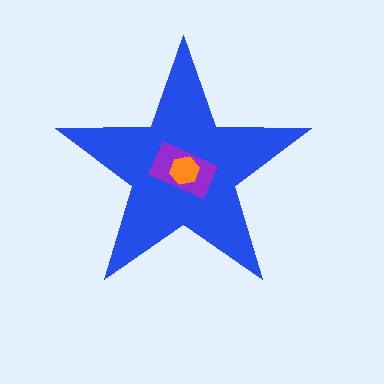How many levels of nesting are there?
3.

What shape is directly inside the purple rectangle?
The orange hexagon.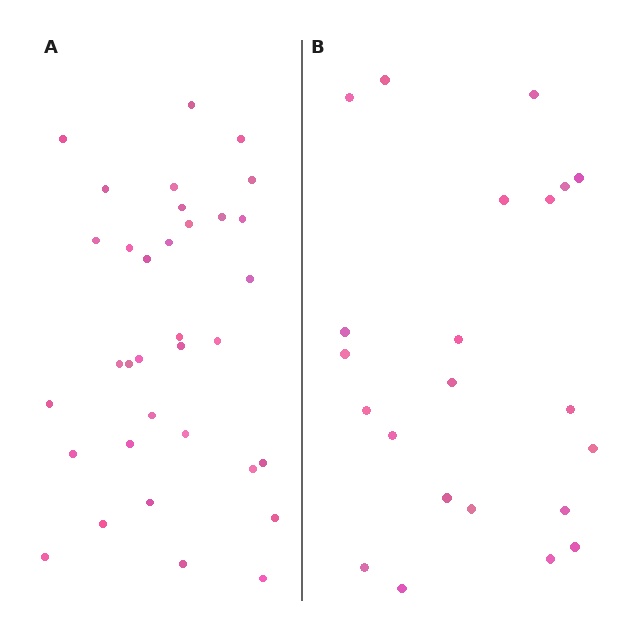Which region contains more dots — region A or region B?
Region A (the left region) has more dots.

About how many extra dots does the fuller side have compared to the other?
Region A has roughly 12 or so more dots than region B.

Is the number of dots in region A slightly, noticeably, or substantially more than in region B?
Region A has substantially more. The ratio is roughly 1.5 to 1.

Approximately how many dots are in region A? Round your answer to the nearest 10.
About 30 dots. (The exact count is 34, which rounds to 30.)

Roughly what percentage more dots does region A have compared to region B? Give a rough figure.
About 55% more.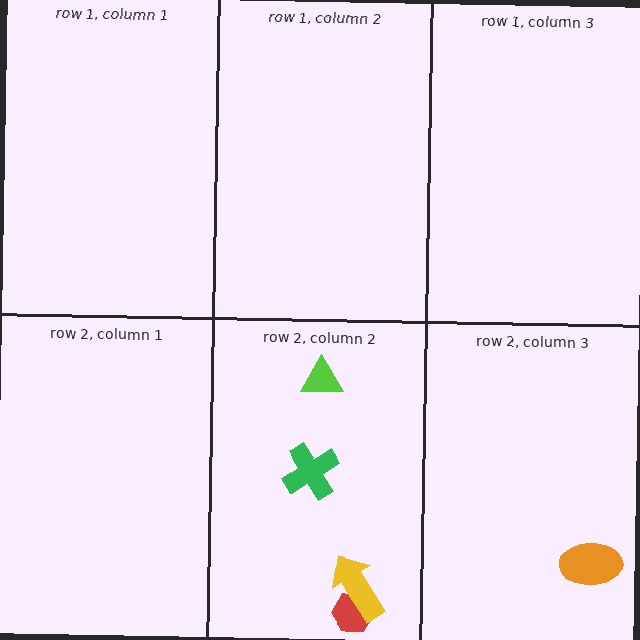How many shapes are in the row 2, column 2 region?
4.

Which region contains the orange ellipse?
The row 2, column 3 region.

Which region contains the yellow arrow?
The row 2, column 2 region.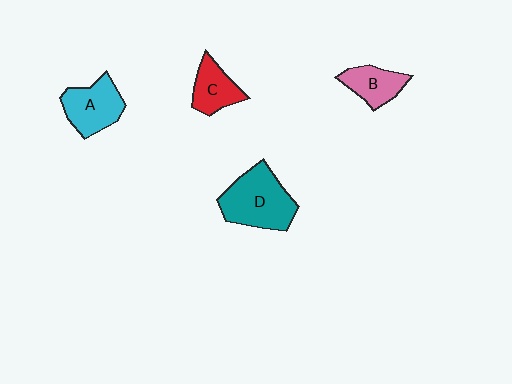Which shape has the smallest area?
Shape B (pink).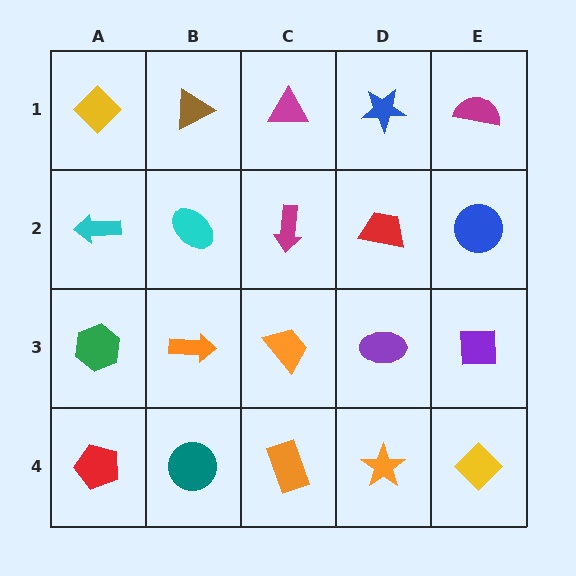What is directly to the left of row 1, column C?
A brown triangle.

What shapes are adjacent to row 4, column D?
A purple ellipse (row 3, column D), an orange rectangle (row 4, column C), a yellow diamond (row 4, column E).